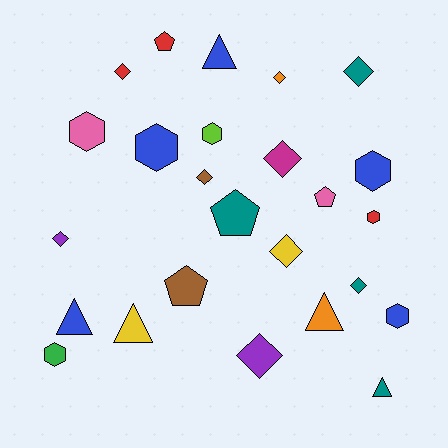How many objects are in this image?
There are 25 objects.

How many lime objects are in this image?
There is 1 lime object.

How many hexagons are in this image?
There are 7 hexagons.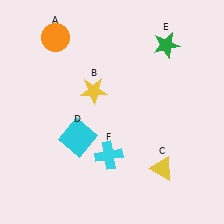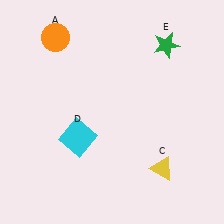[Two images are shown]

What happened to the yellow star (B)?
The yellow star (B) was removed in Image 2. It was in the top-left area of Image 1.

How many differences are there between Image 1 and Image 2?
There are 2 differences between the two images.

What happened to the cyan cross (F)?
The cyan cross (F) was removed in Image 2. It was in the bottom-left area of Image 1.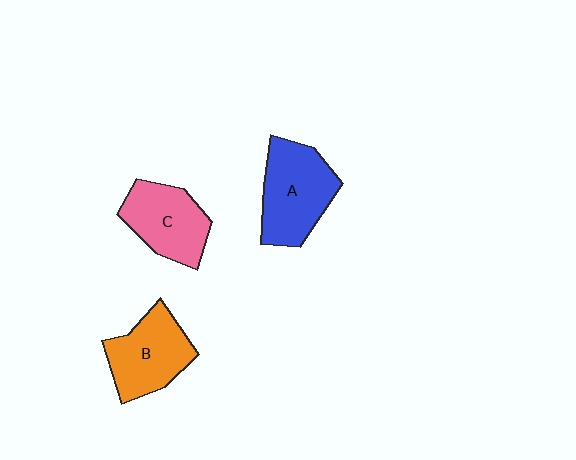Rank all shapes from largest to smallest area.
From largest to smallest: A (blue), B (orange), C (pink).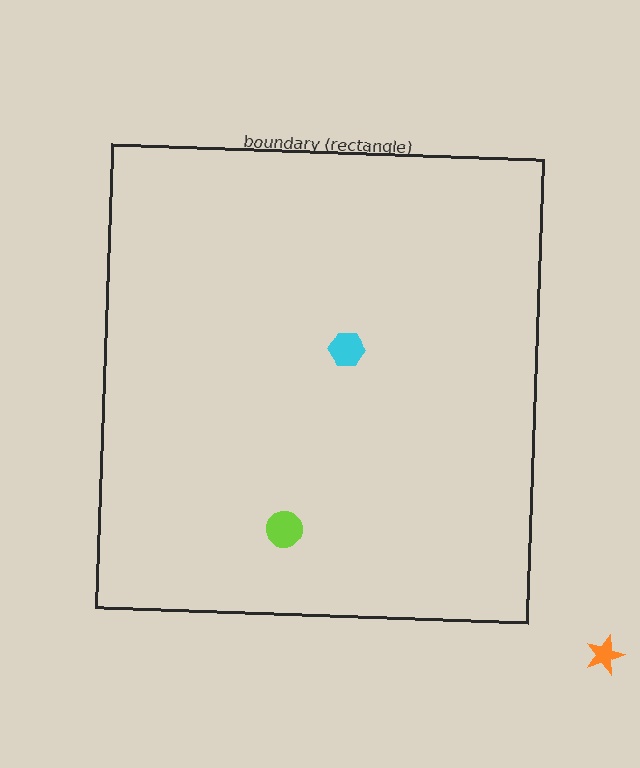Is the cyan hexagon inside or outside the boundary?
Inside.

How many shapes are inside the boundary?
2 inside, 1 outside.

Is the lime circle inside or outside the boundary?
Inside.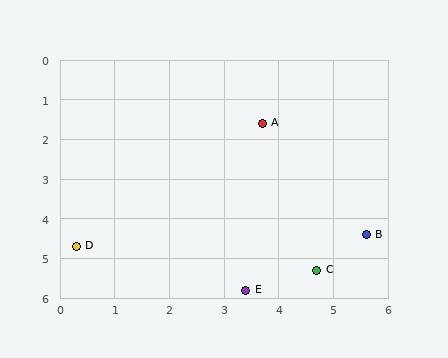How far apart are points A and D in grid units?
Points A and D are about 4.6 grid units apart.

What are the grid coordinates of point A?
Point A is at approximately (3.7, 1.6).